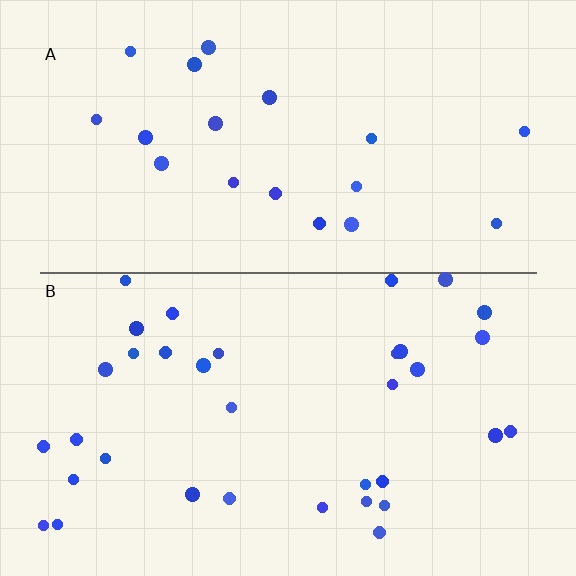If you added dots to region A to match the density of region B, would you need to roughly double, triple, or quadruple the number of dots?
Approximately double.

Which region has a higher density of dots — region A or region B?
B (the bottom).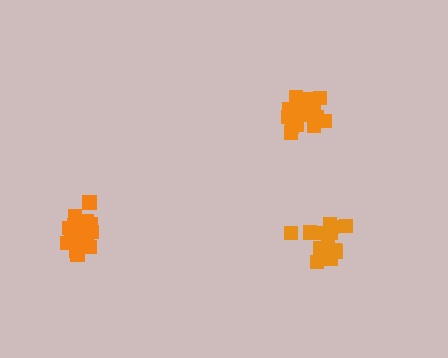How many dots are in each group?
Group 1: 19 dots, Group 2: 16 dots, Group 3: 18 dots (53 total).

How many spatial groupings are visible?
There are 3 spatial groupings.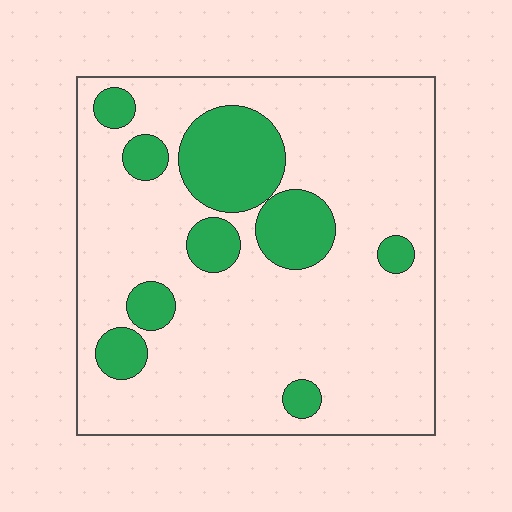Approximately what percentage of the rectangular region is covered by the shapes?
Approximately 20%.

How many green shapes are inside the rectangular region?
9.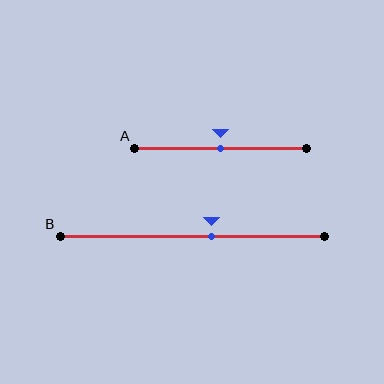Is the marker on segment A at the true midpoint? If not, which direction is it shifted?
Yes, the marker on segment A is at the true midpoint.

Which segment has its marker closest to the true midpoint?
Segment A has its marker closest to the true midpoint.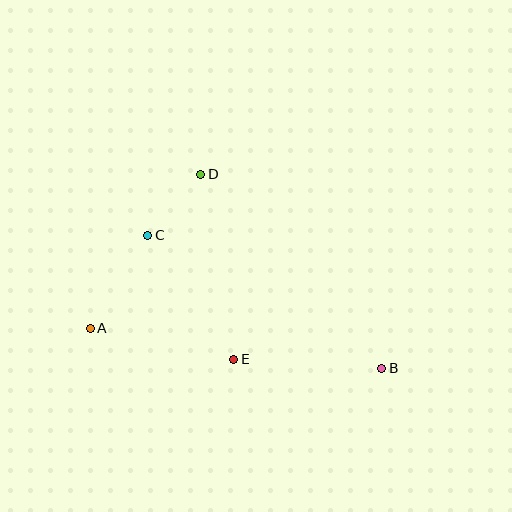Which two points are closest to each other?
Points C and D are closest to each other.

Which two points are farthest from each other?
Points A and B are farthest from each other.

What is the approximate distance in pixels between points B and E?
The distance between B and E is approximately 148 pixels.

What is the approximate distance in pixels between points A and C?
The distance between A and C is approximately 109 pixels.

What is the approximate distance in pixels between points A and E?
The distance between A and E is approximately 147 pixels.